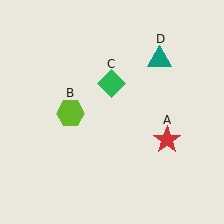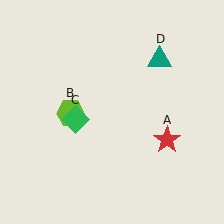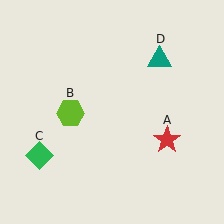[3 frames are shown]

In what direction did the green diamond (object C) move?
The green diamond (object C) moved down and to the left.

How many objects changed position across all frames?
1 object changed position: green diamond (object C).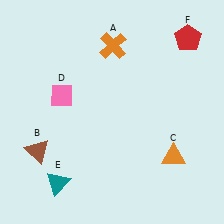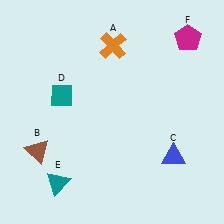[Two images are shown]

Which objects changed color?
C changed from orange to blue. D changed from pink to teal. F changed from red to magenta.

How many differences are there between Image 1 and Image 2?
There are 3 differences between the two images.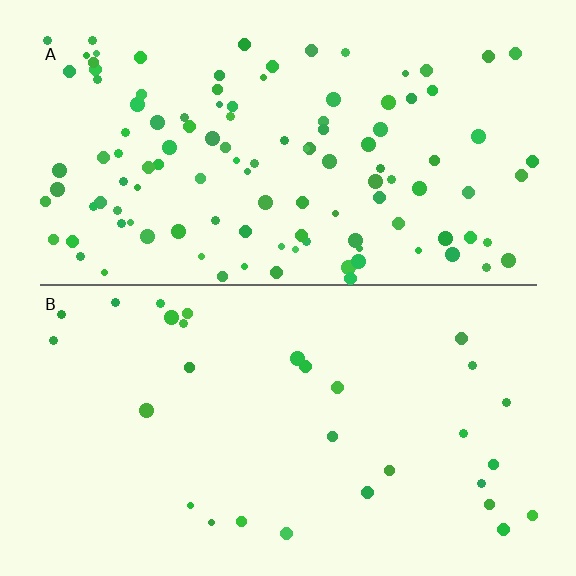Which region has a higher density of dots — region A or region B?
A (the top).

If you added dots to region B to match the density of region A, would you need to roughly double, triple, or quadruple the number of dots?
Approximately quadruple.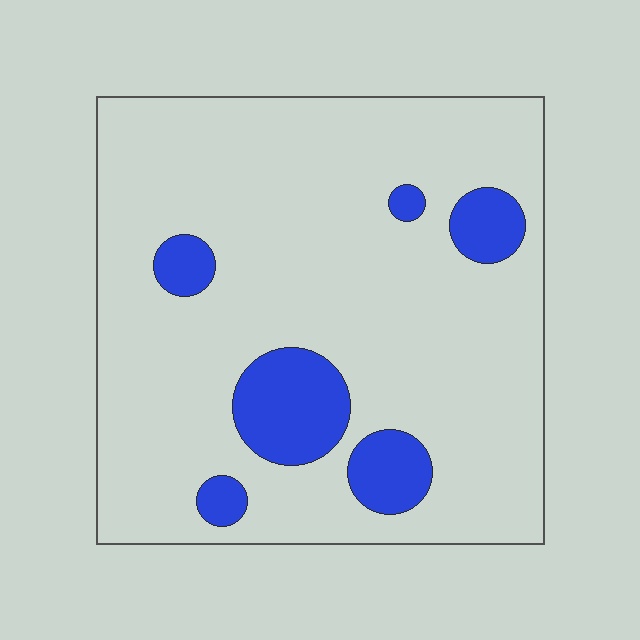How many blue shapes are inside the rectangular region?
6.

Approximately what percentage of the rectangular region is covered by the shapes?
Approximately 15%.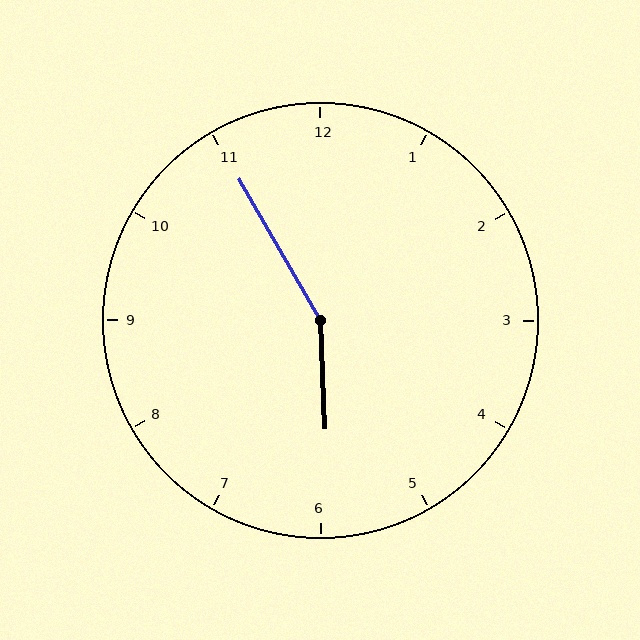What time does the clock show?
5:55.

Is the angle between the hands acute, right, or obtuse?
It is obtuse.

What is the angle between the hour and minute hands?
Approximately 152 degrees.